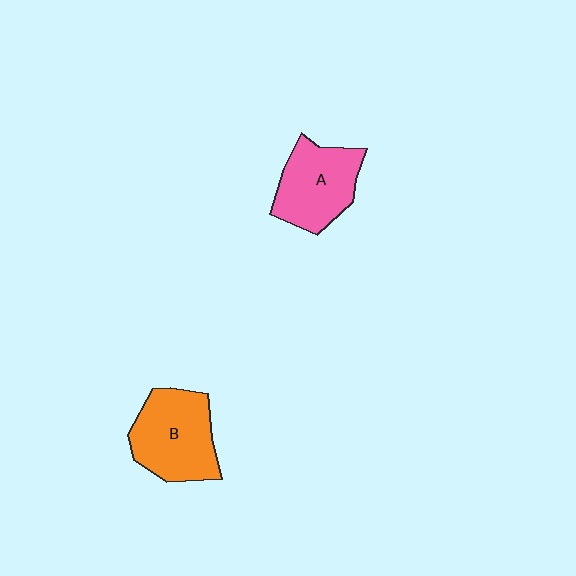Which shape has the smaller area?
Shape A (pink).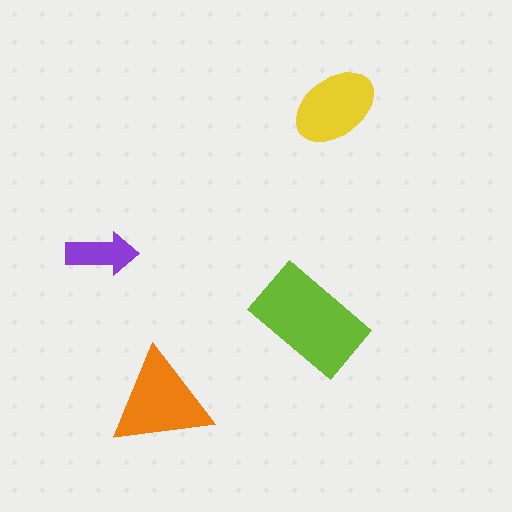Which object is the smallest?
The purple arrow.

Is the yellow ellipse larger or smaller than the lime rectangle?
Smaller.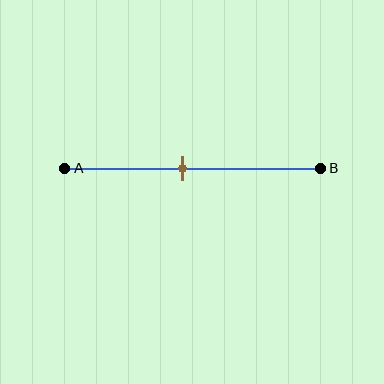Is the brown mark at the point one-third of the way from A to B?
No, the mark is at about 45% from A, not at the 33% one-third point.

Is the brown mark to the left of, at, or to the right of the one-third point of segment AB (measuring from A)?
The brown mark is to the right of the one-third point of segment AB.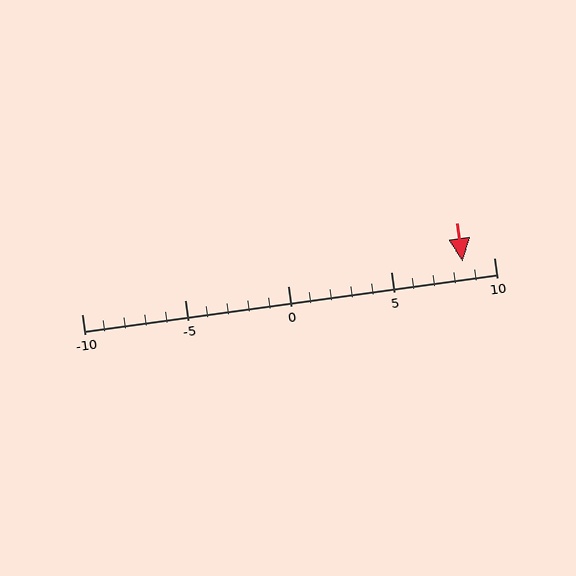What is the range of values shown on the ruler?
The ruler shows values from -10 to 10.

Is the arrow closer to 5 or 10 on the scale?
The arrow is closer to 10.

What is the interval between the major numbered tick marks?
The major tick marks are spaced 5 units apart.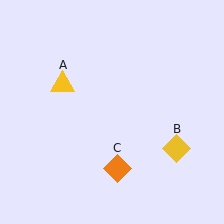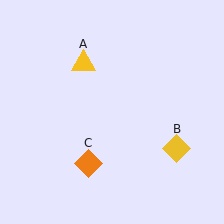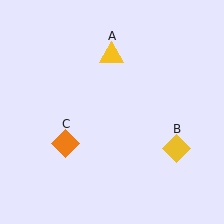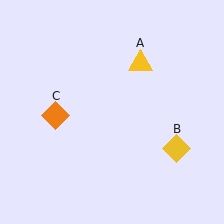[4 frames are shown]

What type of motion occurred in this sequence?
The yellow triangle (object A), orange diamond (object C) rotated clockwise around the center of the scene.